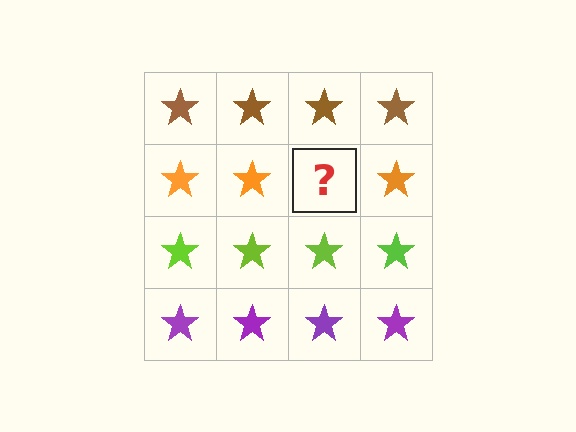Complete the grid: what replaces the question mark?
The question mark should be replaced with an orange star.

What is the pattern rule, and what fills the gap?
The rule is that each row has a consistent color. The gap should be filled with an orange star.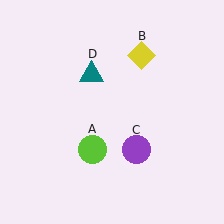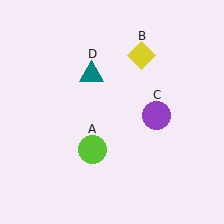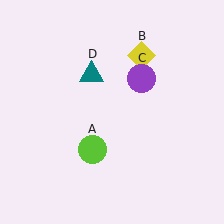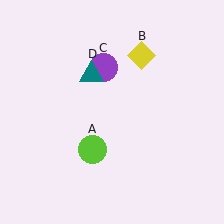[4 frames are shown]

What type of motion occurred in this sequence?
The purple circle (object C) rotated counterclockwise around the center of the scene.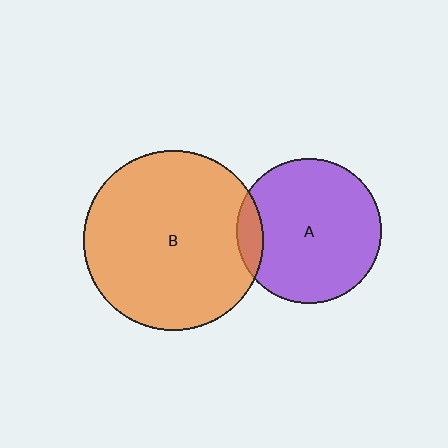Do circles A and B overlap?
Yes.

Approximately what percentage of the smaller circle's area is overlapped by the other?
Approximately 10%.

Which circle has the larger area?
Circle B (orange).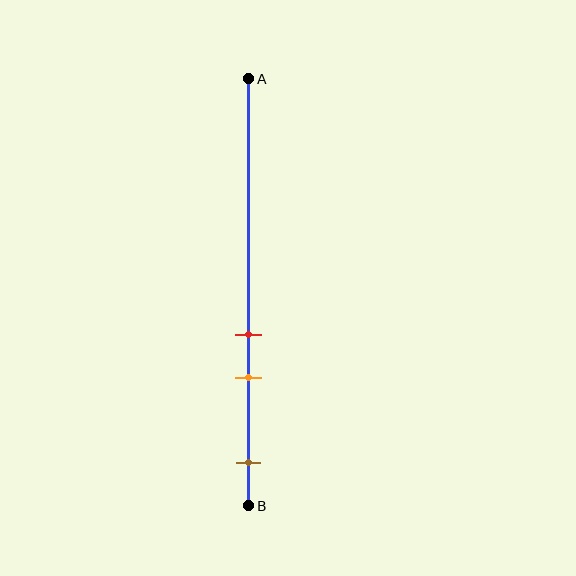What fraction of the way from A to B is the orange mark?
The orange mark is approximately 70% (0.7) of the way from A to B.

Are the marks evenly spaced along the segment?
No, the marks are not evenly spaced.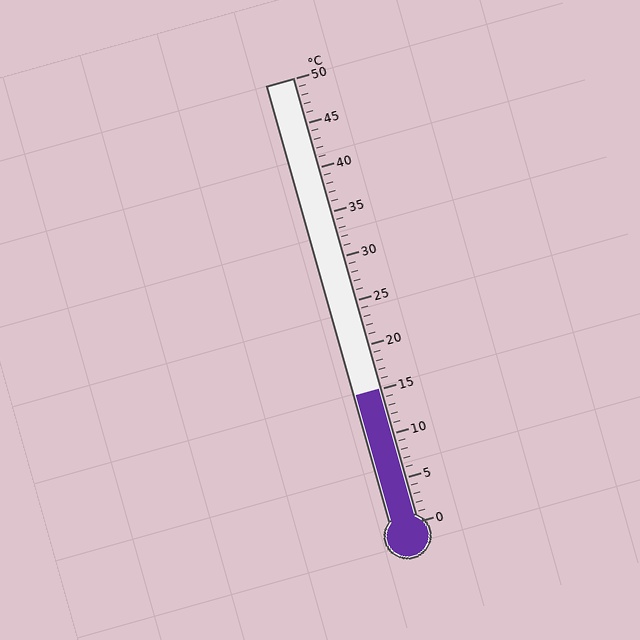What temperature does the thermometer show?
The thermometer shows approximately 15°C.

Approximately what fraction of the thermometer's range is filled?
The thermometer is filled to approximately 30% of its range.